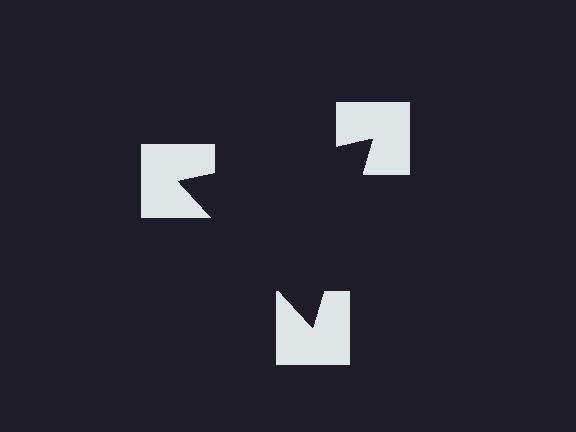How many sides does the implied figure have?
3 sides.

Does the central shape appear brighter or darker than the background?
It typically appears slightly darker than the background, even though no actual brightness change is drawn.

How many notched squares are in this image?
There are 3 — one at each vertex of the illusory triangle.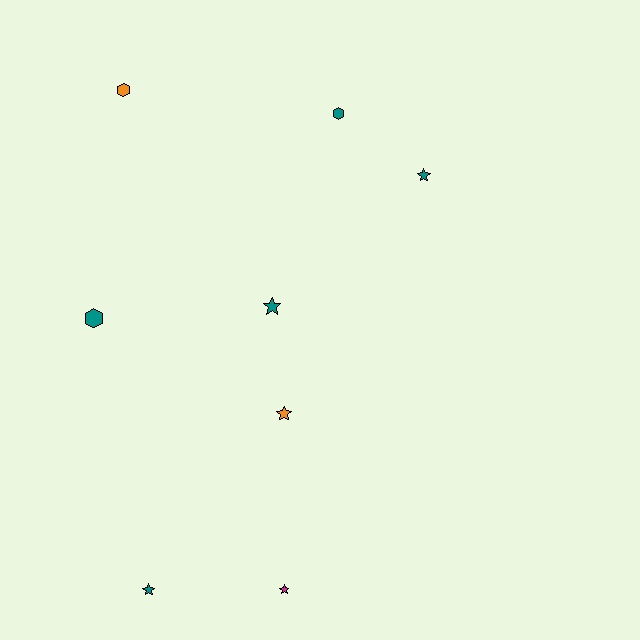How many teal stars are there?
There are 3 teal stars.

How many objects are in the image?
There are 8 objects.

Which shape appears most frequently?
Star, with 5 objects.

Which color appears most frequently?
Teal, with 5 objects.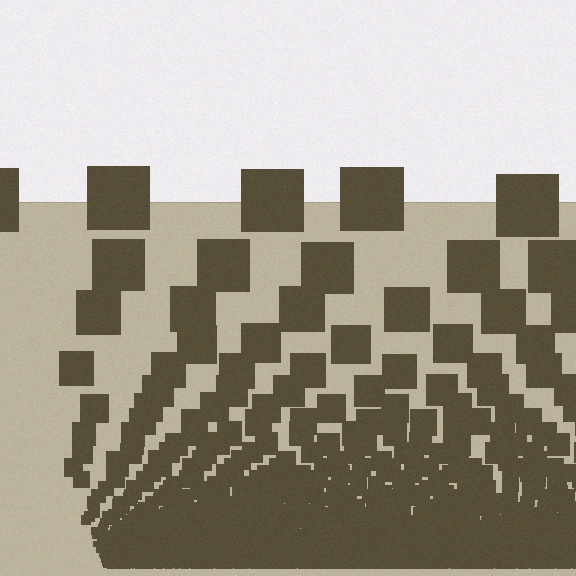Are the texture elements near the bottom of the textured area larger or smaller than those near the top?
Smaller. The gradient is inverted — elements near the bottom are smaller and denser.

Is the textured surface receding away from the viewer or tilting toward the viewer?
The surface appears to tilt toward the viewer. Texture elements get larger and sparser toward the top.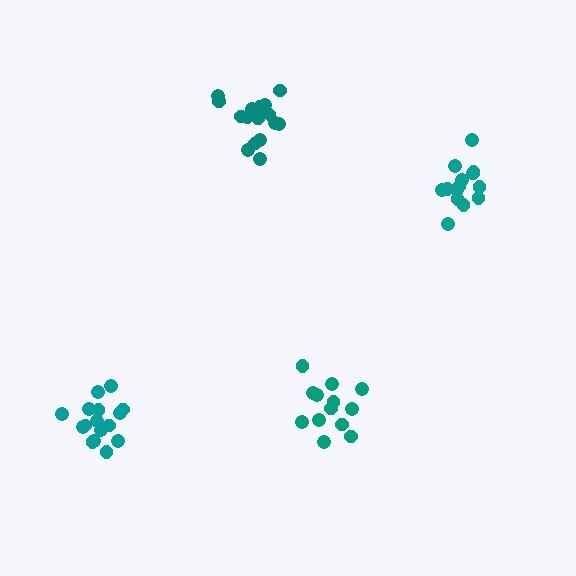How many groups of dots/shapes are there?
There are 4 groups.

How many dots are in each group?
Group 1: 13 dots, Group 2: 14 dots, Group 3: 16 dots, Group 4: 19 dots (62 total).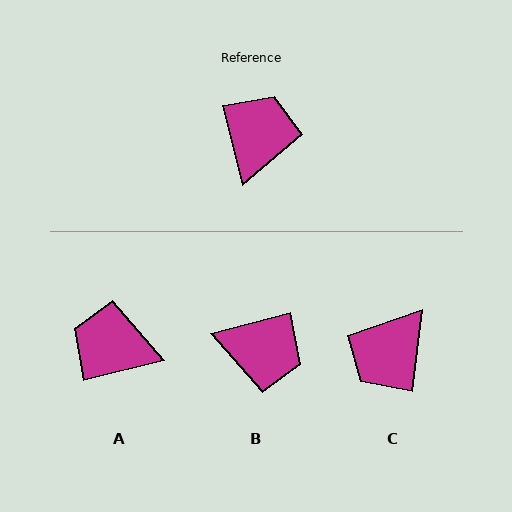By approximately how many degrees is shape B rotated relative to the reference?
Approximately 89 degrees clockwise.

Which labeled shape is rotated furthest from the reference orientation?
C, about 159 degrees away.